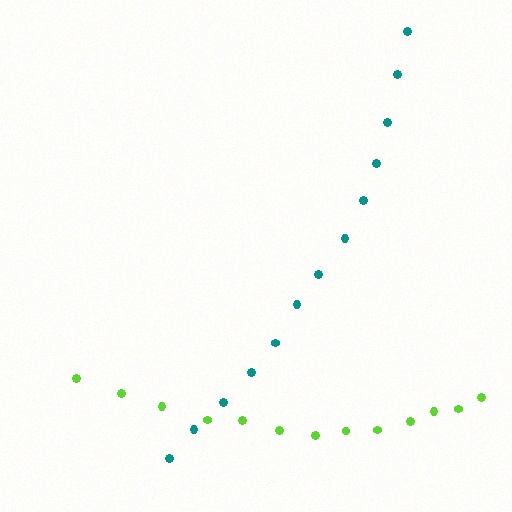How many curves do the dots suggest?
There are 2 distinct paths.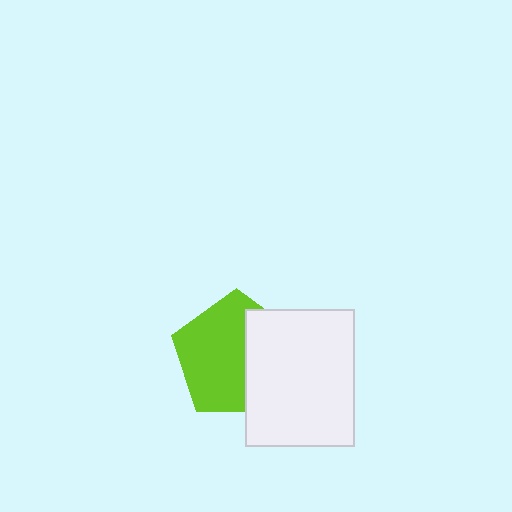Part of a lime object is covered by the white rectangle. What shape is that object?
It is a pentagon.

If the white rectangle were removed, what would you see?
You would see the complete lime pentagon.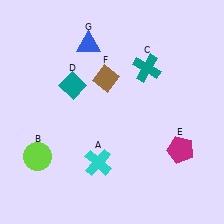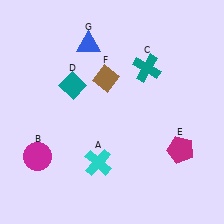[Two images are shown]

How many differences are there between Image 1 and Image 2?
There is 1 difference between the two images.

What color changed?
The circle (B) changed from lime in Image 1 to magenta in Image 2.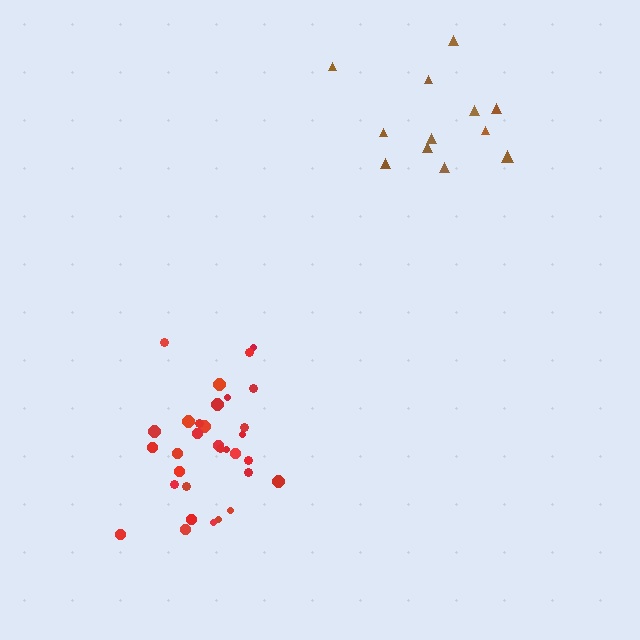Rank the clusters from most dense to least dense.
red, brown.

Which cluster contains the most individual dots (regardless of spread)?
Red (32).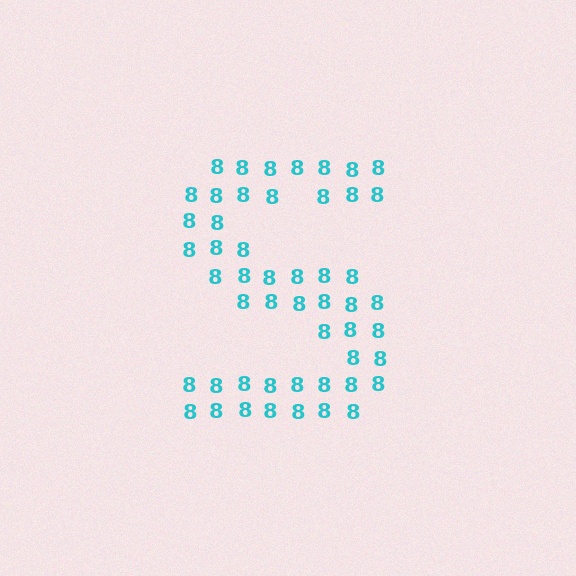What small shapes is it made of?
It is made of small digit 8's.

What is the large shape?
The large shape is the letter S.